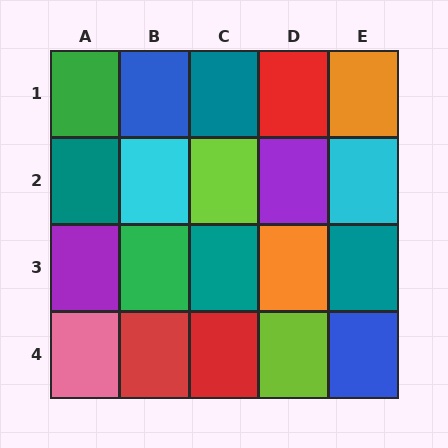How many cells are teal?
4 cells are teal.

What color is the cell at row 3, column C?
Teal.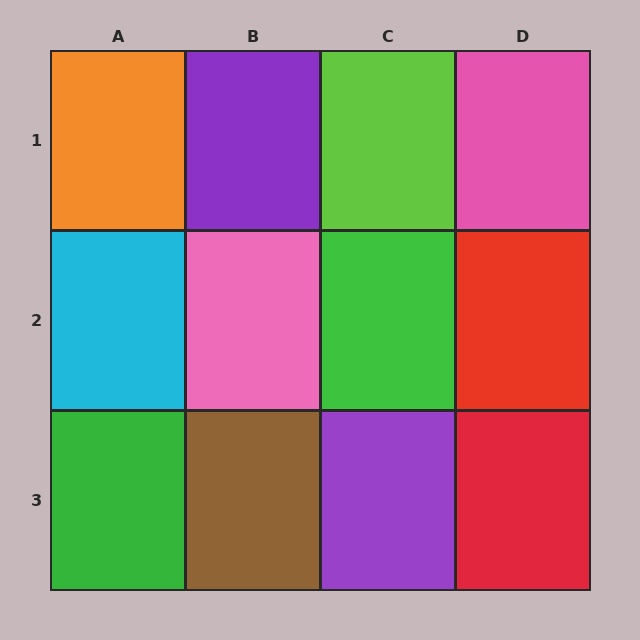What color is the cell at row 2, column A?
Cyan.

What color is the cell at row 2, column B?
Pink.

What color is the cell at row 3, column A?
Green.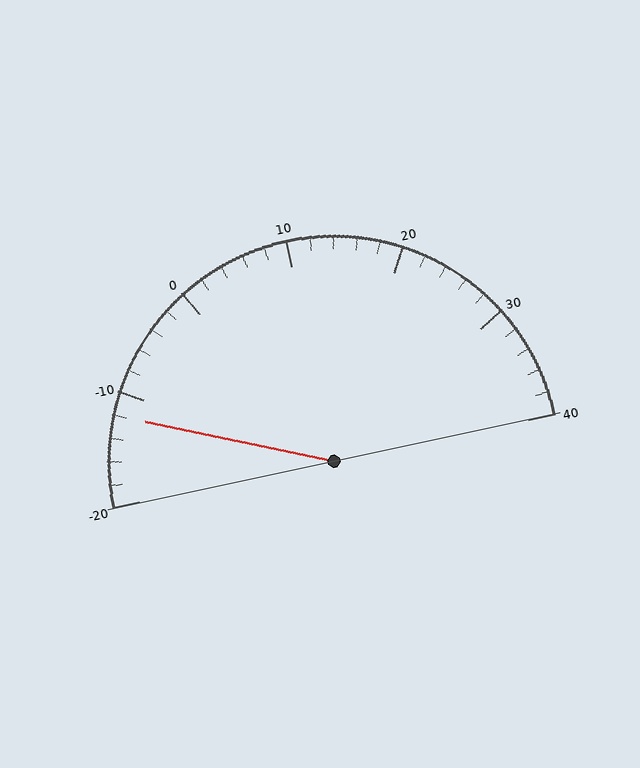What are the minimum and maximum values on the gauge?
The gauge ranges from -20 to 40.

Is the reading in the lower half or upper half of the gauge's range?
The reading is in the lower half of the range (-20 to 40).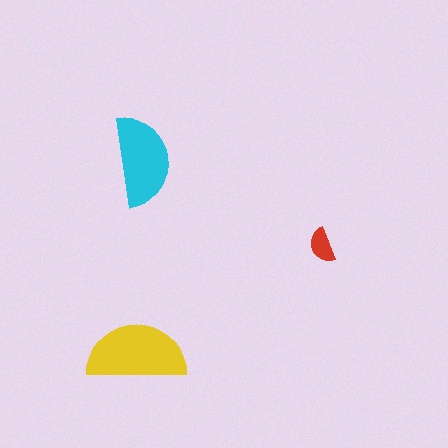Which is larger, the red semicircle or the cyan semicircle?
The cyan one.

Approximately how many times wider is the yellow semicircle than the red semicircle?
About 3 times wider.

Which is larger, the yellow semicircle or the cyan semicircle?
The yellow one.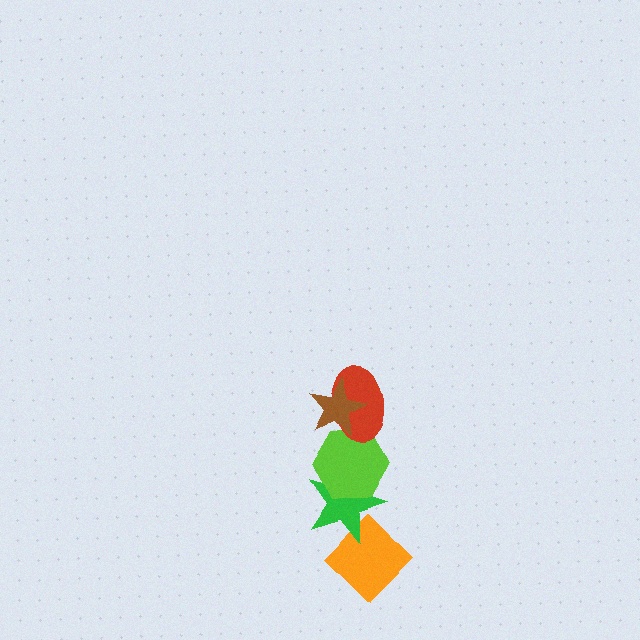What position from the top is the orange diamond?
The orange diamond is 5th from the top.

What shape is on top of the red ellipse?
The brown star is on top of the red ellipse.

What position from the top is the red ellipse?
The red ellipse is 2nd from the top.